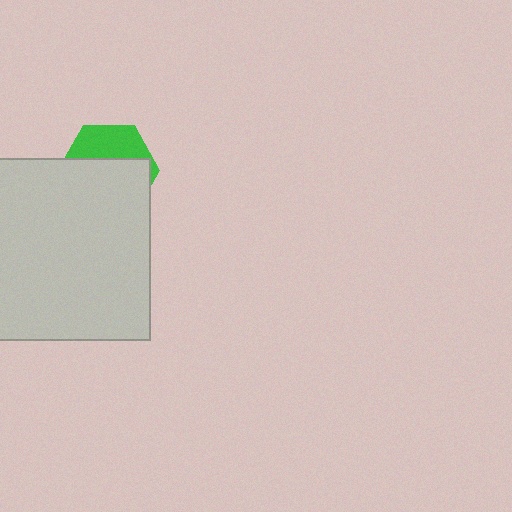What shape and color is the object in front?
The object in front is a light gray rectangle.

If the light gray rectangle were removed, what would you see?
You would see the complete green hexagon.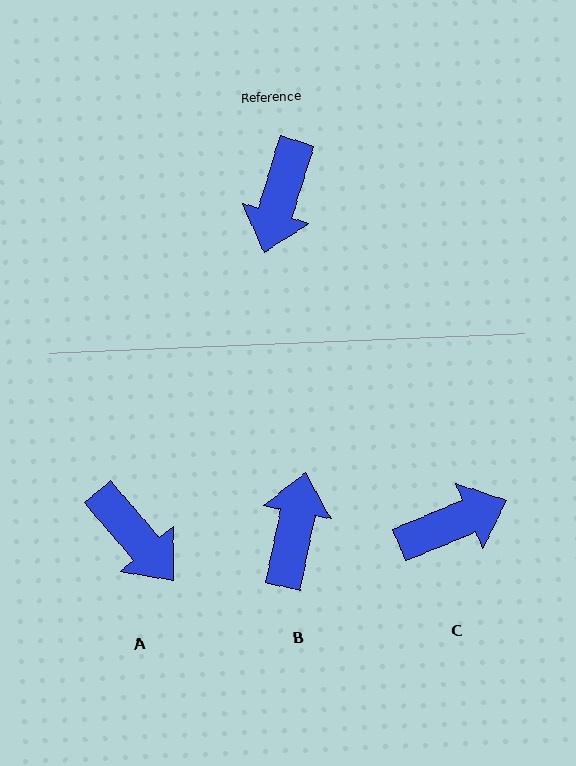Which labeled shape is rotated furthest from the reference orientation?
B, about 175 degrees away.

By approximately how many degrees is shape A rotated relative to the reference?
Approximately 57 degrees counter-clockwise.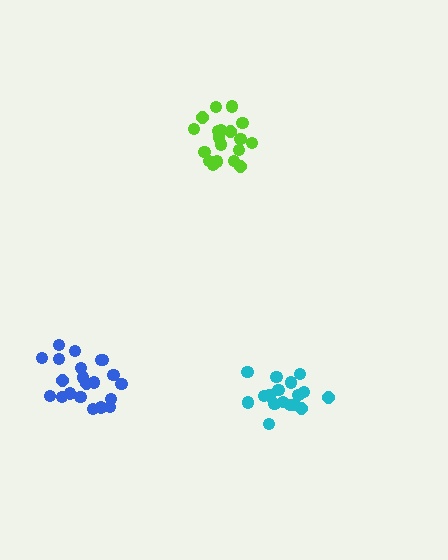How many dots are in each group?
Group 1: 21 dots, Group 2: 19 dots, Group 3: 17 dots (57 total).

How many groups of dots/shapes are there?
There are 3 groups.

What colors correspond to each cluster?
The clusters are colored: blue, lime, cyan.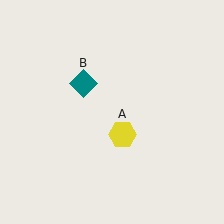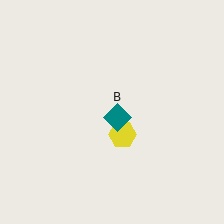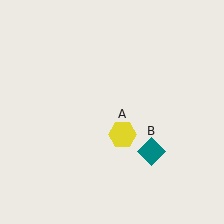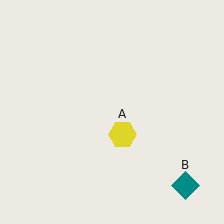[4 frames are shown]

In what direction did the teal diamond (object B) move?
The teal diamond (object B) moved down and to the right.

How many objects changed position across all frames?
1 object changed position: teal diamond (object B).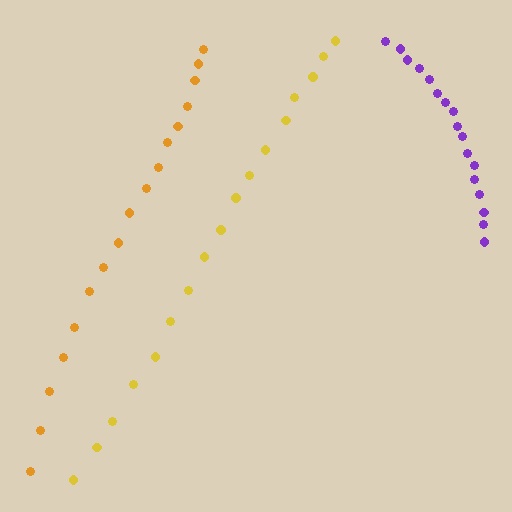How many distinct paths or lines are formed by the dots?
There are 3 distinct paths.